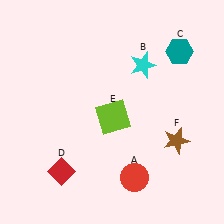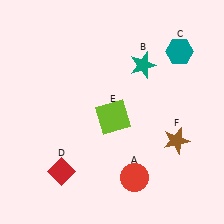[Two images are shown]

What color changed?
The star (B) changed from cyan in Image 1 to teal in Image 2.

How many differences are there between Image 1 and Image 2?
There is 1 difference between the two images.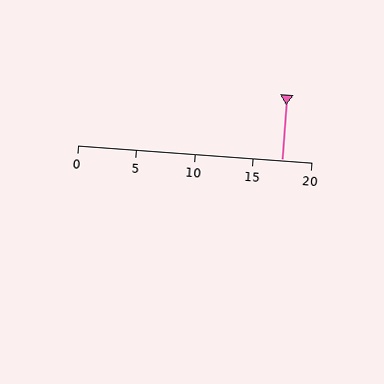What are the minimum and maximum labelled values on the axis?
The axis runs from 0 to 20.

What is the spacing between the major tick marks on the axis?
The major ticks are spaced 5 apart.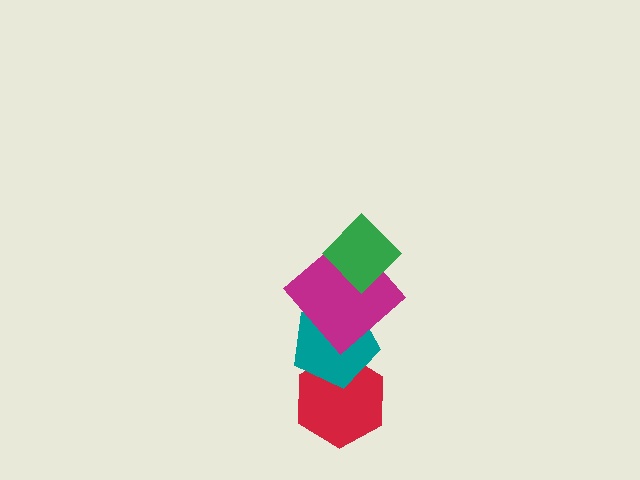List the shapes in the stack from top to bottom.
From top to bottom: the green diamond, the magenta diamond, the teal pentagon, the red hexagon.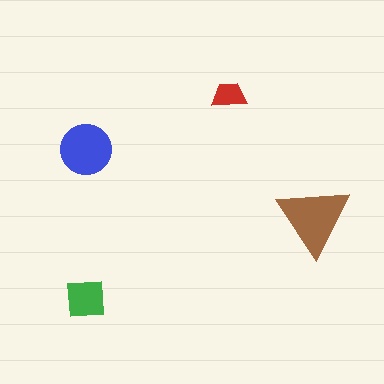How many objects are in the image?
There are 4 objects in the image.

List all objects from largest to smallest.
The brown triangle, the blue circle, the green square, the red trapezoid.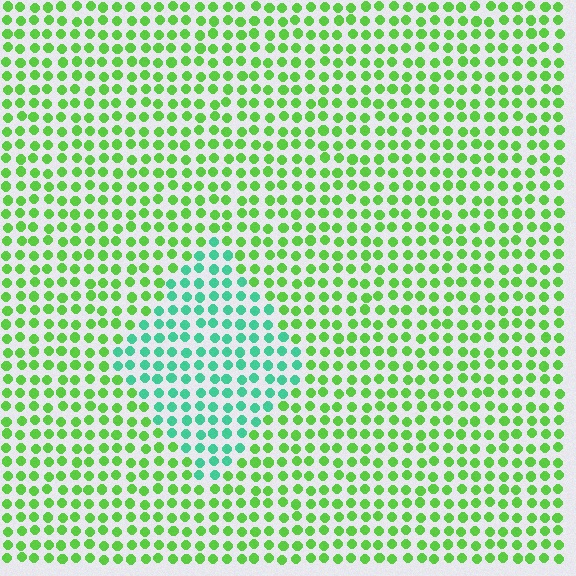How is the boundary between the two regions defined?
The boundary is defined purely by a slight shift in hue (about 48 degrees). Spacing, size, and orientation are identical on both sides.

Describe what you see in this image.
The image is filled with small lime elements in a uniform arrangement. A diamond-shaped region is visible where the elements are tinted to a slightly different hue, forming a subtle color boundary.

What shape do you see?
I see a diamond.